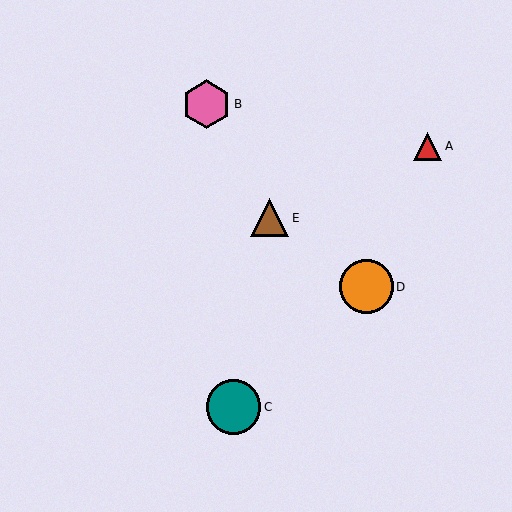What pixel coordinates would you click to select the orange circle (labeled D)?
Click at (367, 287) to select the orange circle D.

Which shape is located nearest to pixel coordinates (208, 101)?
The pink hexagon (labeled B) at (206, 104) is nearest to that location.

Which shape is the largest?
The teal circle (labeled C) is the largest.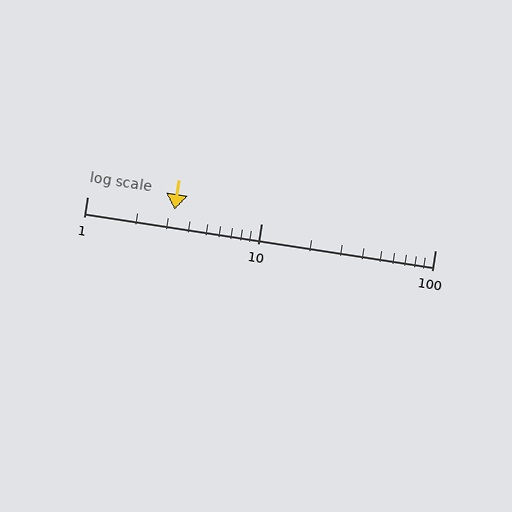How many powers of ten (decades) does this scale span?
The scale spans 2 decades, from 1 to 100.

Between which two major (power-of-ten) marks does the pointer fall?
The pointer is between 1 and 10.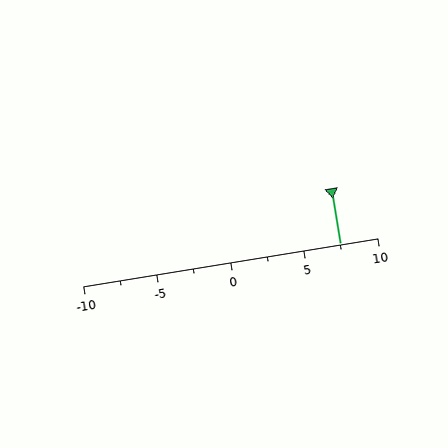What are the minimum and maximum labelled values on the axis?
The axis runs from -10 to 10.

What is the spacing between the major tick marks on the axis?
The major ticks are spaced 5 apart.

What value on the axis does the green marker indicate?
The marker indicates approximately 7.5.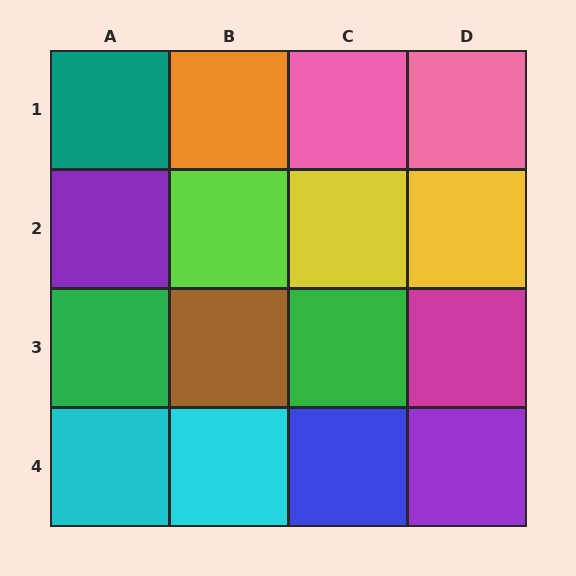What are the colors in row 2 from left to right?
Purple, lime, yellow, yellow.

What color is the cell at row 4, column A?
Cyan.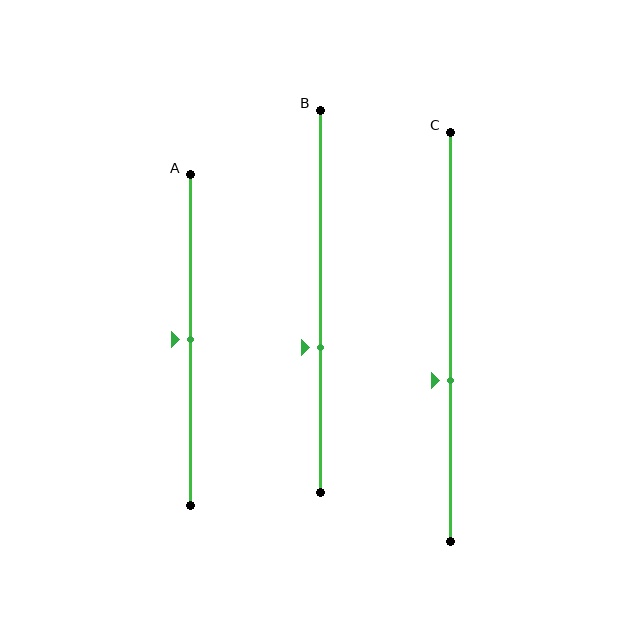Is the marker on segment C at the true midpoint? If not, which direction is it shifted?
No, the marker on segment C is shifted downward by about 11% of the segment length.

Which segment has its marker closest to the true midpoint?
Segment A has its marker closest to the true midpoint.